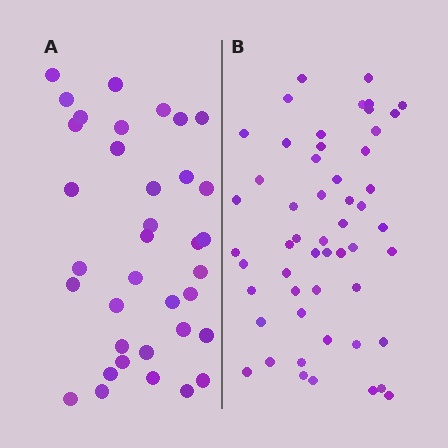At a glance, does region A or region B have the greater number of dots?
Region B (the right region) has more dots.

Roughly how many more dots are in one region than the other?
Region B has approximately 15 more dots than region A.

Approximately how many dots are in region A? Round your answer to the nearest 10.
About 40 dots. (The exact count is 36, which rounds to 40.)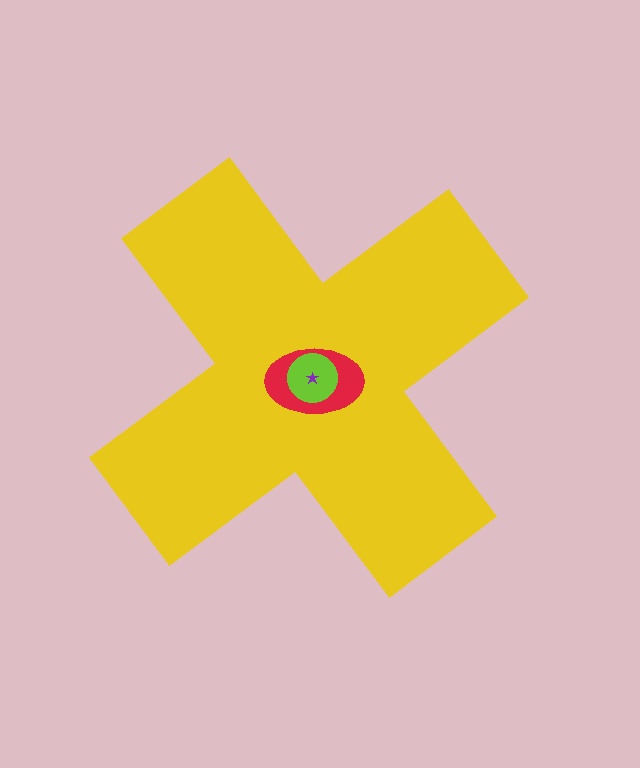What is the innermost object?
The purple star.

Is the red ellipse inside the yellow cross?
Yes.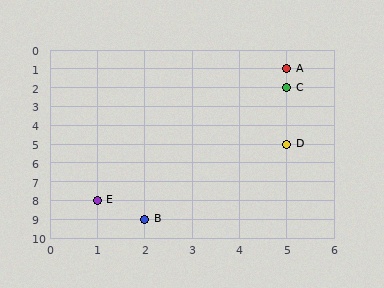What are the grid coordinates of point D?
Point D is at grid coordinates (5, 5).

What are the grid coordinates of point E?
Point E is at grid coordinates (1, 8).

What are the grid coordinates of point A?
Point A is at grid coordinates (5, 1).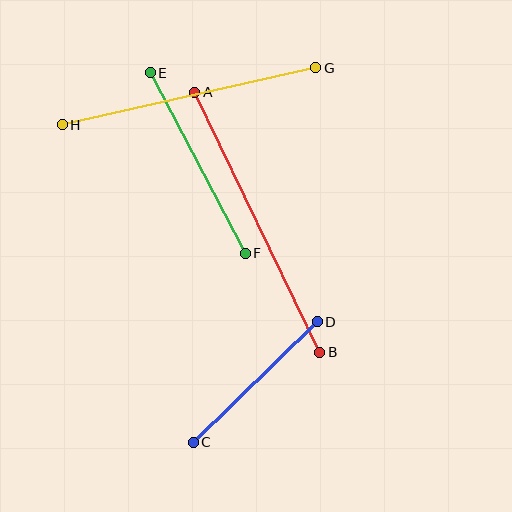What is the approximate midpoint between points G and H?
The midpoint is at approximately (189, 96) pixels.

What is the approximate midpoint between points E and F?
The midpoint is at approximately (198, 163) pixels.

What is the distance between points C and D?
The distance is approximately 173 pixels.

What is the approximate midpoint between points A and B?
The midpoint is at approximately (257, 222) pixels.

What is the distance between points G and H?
The distance is approximately 260 pixels.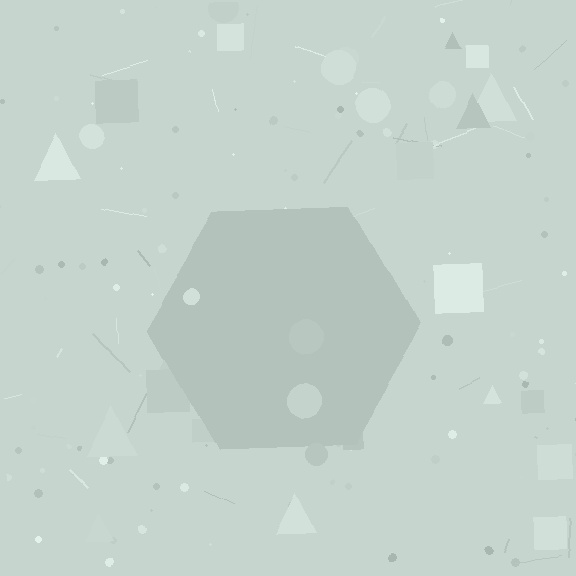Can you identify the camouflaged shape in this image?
The camouflaged shape is a hexagon.